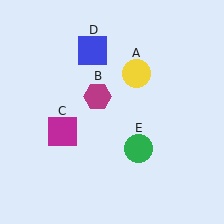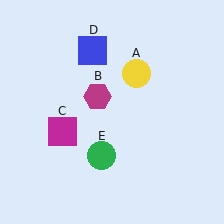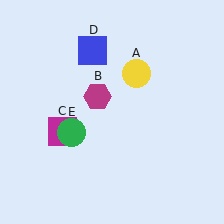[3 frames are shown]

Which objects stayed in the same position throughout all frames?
Yellow circle (object A) and magenta hexagon (object B) and magenta square (object C) and blue square (object D) remained stationary.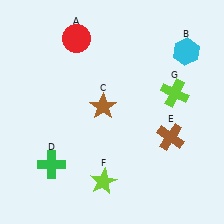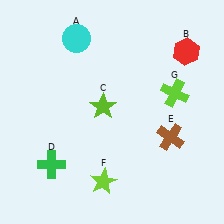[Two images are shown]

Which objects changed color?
A changed from red to cyan. B changed from cyan to red. C changed from brown to lime.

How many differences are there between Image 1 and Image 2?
There are 3 differences between the two images.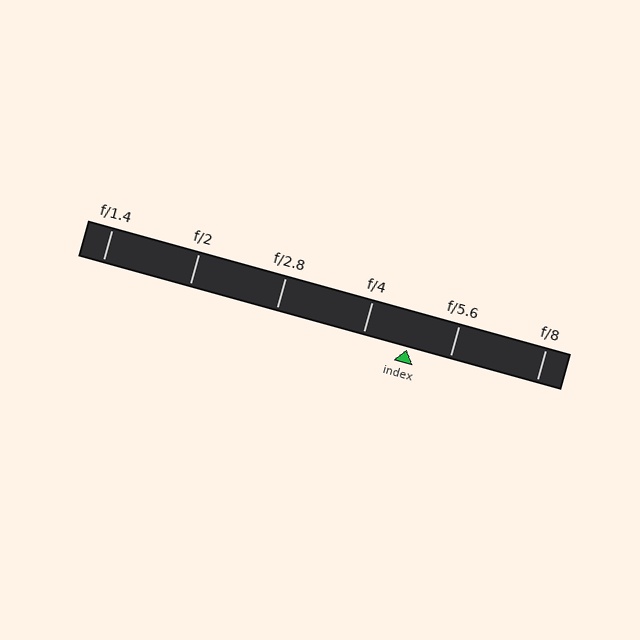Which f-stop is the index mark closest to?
The index mark is closest to f/5.6.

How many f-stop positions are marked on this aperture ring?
There are 6 f-stop positions marked.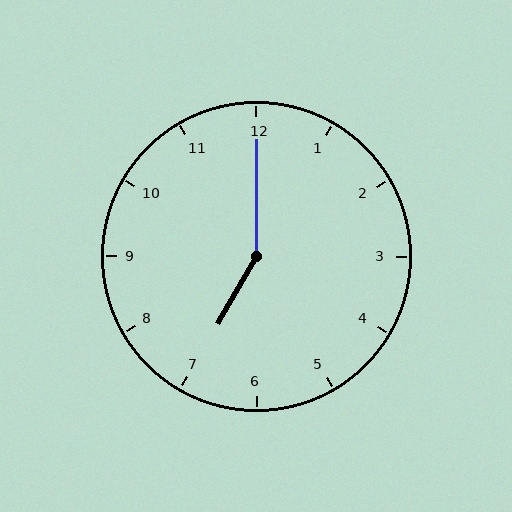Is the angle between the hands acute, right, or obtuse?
It is obtuse.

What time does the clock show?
7:00.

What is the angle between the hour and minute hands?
Approximately 150 degrees.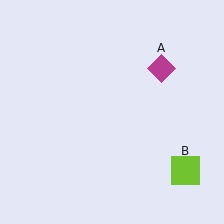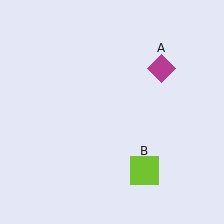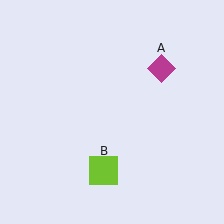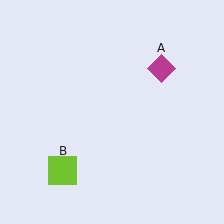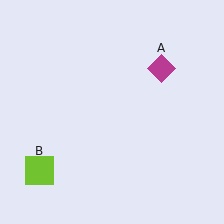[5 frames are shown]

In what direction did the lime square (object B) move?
The lime square (object B) moved left.